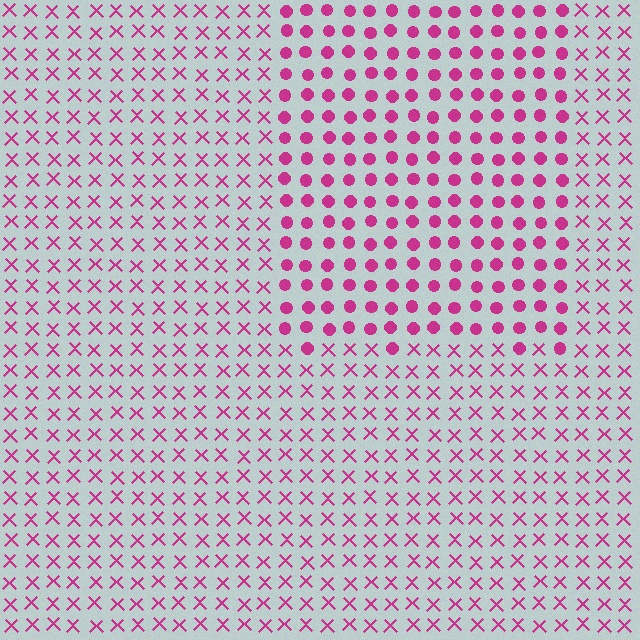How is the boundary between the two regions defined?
The boundary is defined by a change in element shape: circles inside vs. X marks outside. All elements share the same color and spacing.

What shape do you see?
I see a rectangle.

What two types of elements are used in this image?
The image uses circles inside the rectangle region and X marks outside it.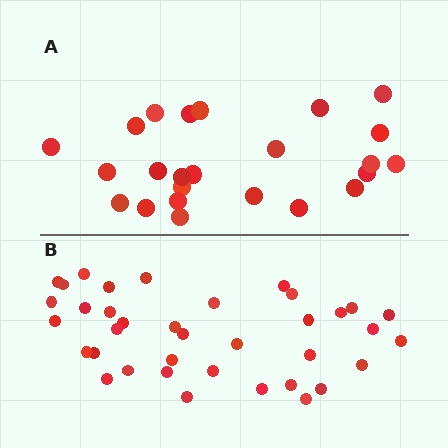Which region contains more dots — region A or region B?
Region B (the bottom region) has more dots.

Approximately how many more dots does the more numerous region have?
Region B has approximately 15 more dots than region A.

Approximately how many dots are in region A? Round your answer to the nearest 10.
About 20 dots. (The exact count is 24, which rounds to 20.)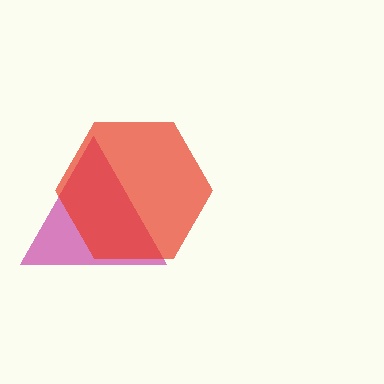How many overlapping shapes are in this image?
There are 2 overlapping shapes in the image.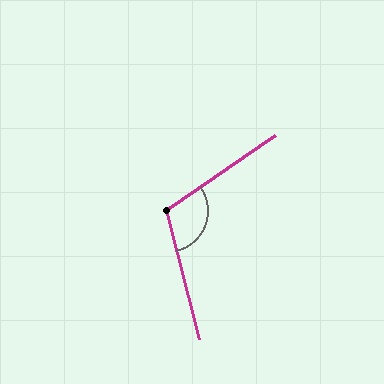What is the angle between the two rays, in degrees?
Approximately 111 degrees.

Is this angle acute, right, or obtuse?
It is obtuse.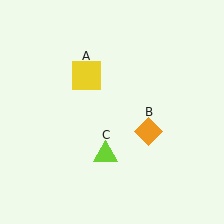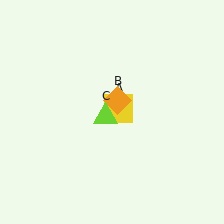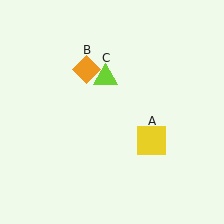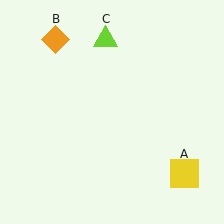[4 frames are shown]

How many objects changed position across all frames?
3 objects changed position: yellow square (object A), orange diamond (object B), lime triangle (object C).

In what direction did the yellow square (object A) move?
The yellow square (object A) moved down and to the right.